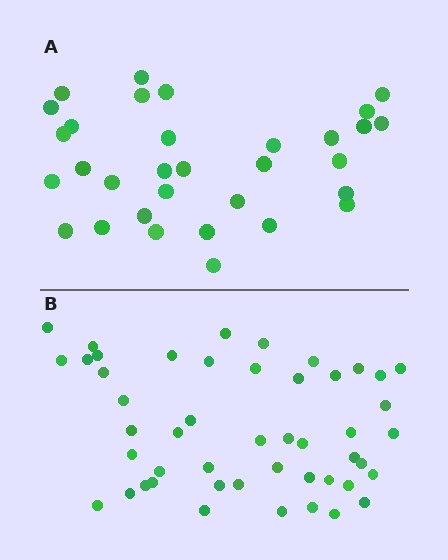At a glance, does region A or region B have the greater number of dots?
Region B (the bottom region) has more dots.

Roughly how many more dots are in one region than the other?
Region B has approximately 15 more dots than region A.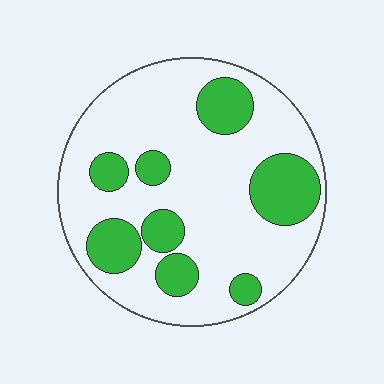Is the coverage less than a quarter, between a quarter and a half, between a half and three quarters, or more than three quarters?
Between a quarter and a half.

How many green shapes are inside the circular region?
8.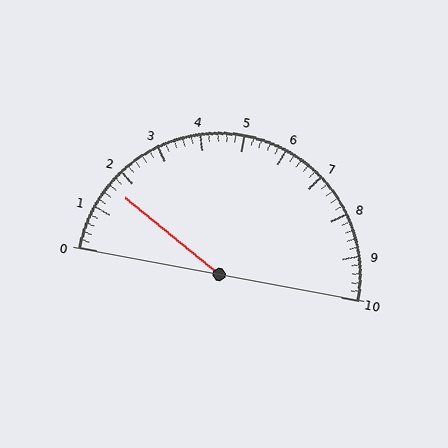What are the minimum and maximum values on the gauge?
The gauge ranges from 0 to 10.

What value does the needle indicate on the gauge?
The needle indicates approximately 1.6.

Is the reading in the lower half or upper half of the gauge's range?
The reading is in the lower half of the range (0 to 10).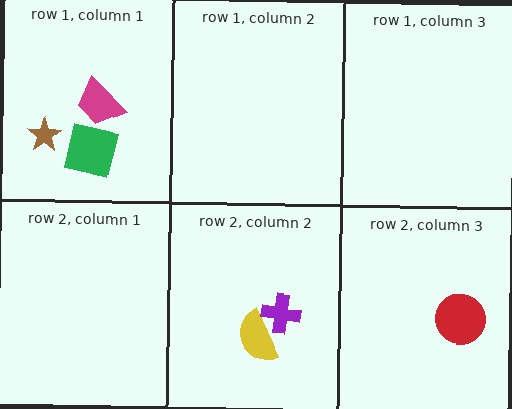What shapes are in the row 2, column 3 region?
The red circle.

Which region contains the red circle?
The row 2, column 3 region.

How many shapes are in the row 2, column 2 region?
2.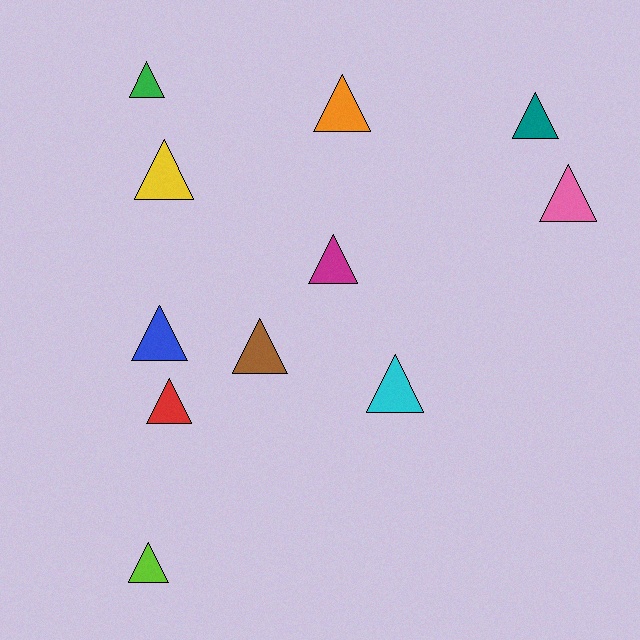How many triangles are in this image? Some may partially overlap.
There are 11 triangles.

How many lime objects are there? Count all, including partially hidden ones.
There is 1 lime object.